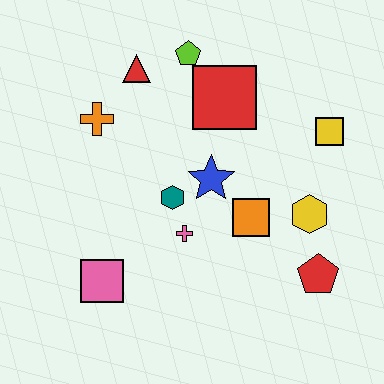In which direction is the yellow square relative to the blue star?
The yellow square is to the right of the blue star.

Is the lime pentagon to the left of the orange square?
Yes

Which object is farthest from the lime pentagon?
The red pentagon is farthest from the lime pentagon.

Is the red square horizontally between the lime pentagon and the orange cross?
No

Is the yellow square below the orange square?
No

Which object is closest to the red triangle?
The lime pentagon is closest to the red triangle.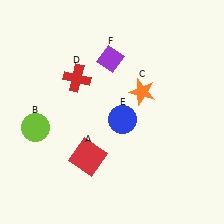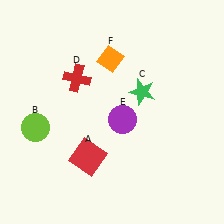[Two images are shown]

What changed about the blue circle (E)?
In Image 1, E is blue. In Image 2, it changed to purple.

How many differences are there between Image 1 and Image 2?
There are 3 differences between the two images.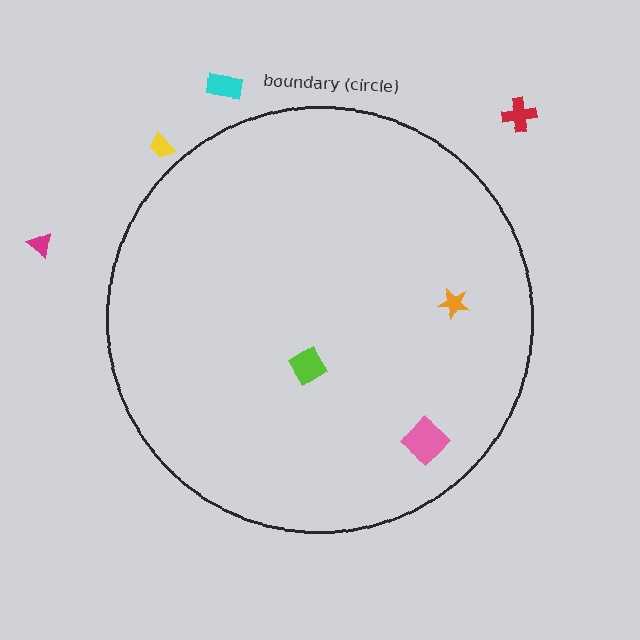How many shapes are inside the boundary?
3 inside, 4 outside.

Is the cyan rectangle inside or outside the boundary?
Outside.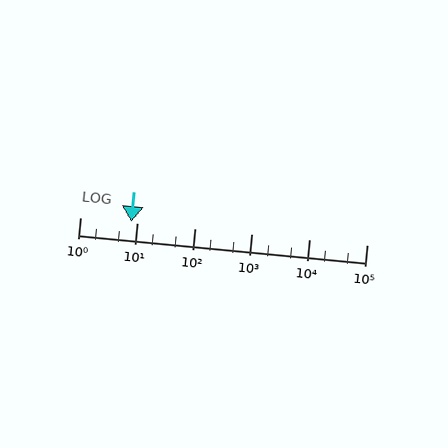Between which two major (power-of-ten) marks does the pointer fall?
The pointer is between 1 and 10.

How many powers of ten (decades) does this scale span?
The scale spans 5 decades, from 1 to 100000.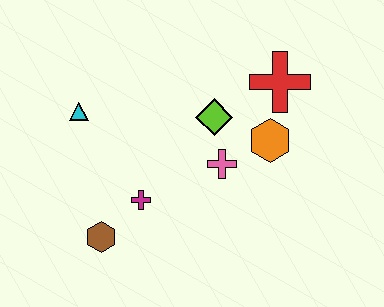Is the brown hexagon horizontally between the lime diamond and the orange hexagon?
No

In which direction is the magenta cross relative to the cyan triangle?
The magenta cross is below the cyan triangle.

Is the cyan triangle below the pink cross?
No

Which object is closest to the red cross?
The orange hexagon is closest to the red cross.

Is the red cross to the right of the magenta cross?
Yes